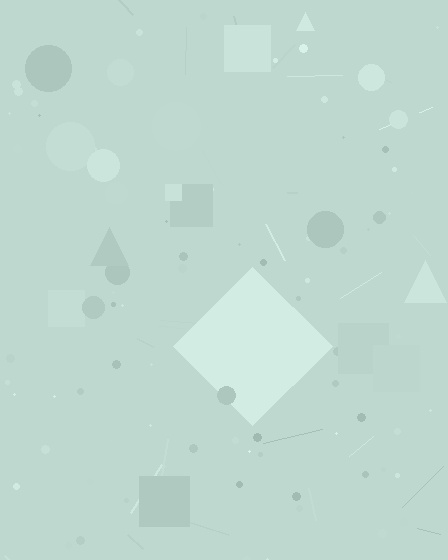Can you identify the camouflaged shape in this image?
The camouflaged shape is a diamond.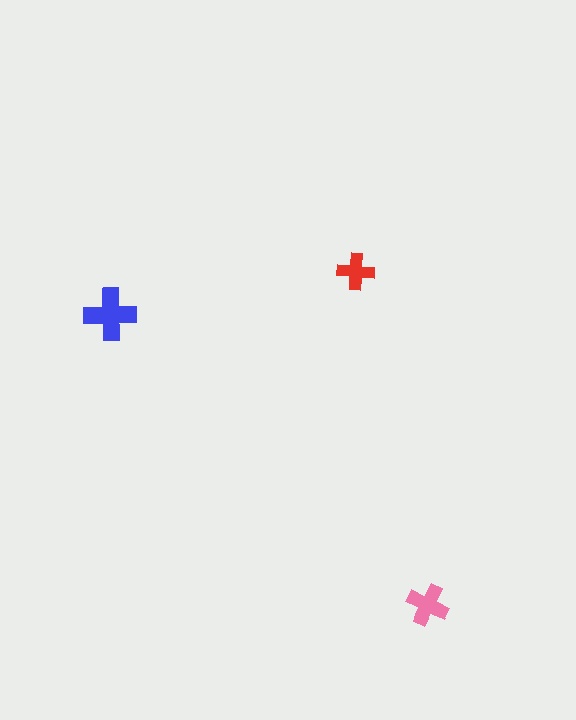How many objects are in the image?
There are 3 objects in the image.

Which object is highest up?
The red cross is topmost.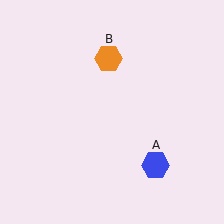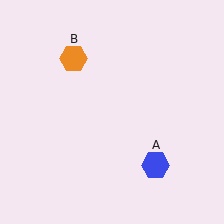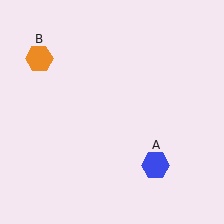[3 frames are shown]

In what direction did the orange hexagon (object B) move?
The orange hexagon (object B) moved left.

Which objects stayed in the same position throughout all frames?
Blue hexagon (object A) remained stationary.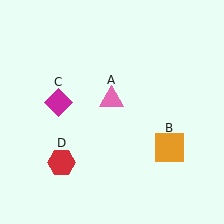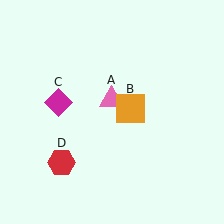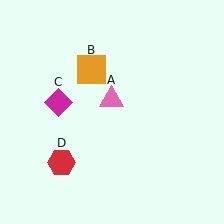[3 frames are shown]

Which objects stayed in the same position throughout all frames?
Pink triangle (object A) and magenta diamond (object C) and red hexagon (object D) remained stationary.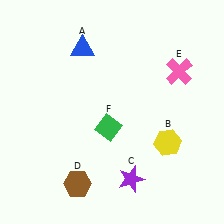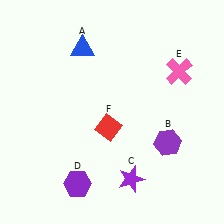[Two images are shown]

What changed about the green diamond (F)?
In Image 1, F is green. In Image 2, it changed to red.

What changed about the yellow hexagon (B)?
In Image 1, B is yellow. In Image 2, it changed to purple.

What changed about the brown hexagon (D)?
In Image 1, D is brown. In Image 2, it changed to purple.